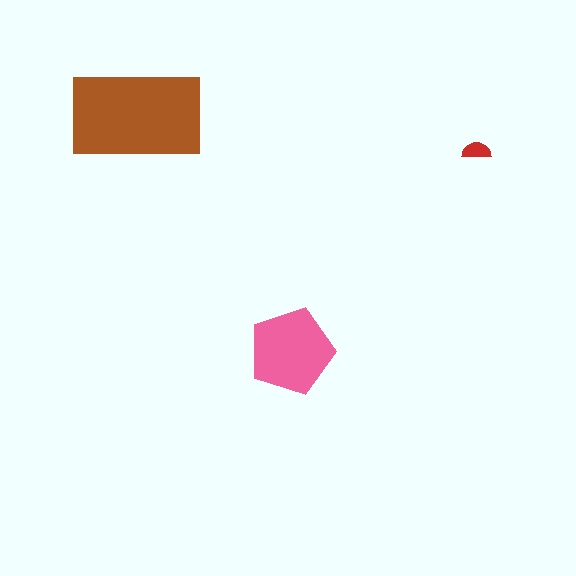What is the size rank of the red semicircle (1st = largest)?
3rd.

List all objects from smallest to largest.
The red semicircle, the pink pentagon, the brown rectangle.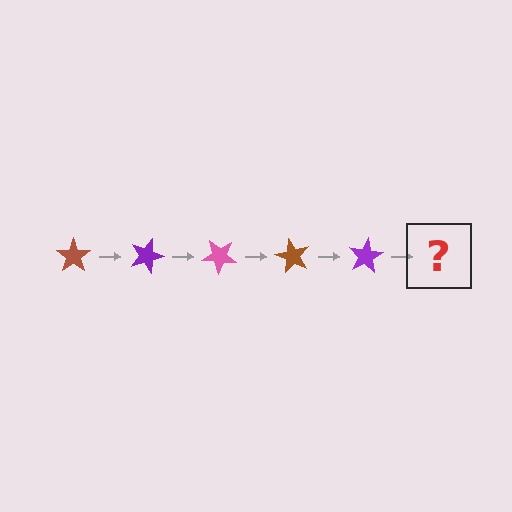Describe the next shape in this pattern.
It should be a pink star, rotated 100 degrees from the start.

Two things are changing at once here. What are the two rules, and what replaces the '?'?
The two rules are that it rotates 20 degrees each step and the color cycles through brown, purple, and pink. The '?' should be a pink star, rotated 100 degrees from the start.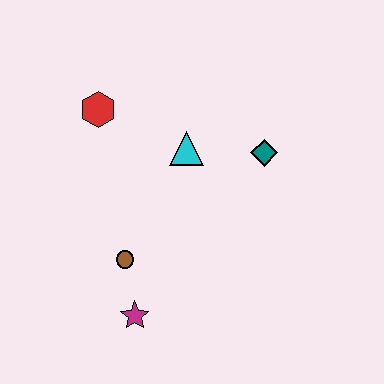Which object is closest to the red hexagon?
The cyan triangle is closest to the red hexagon.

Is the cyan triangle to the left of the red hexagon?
No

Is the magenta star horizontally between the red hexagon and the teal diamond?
Yes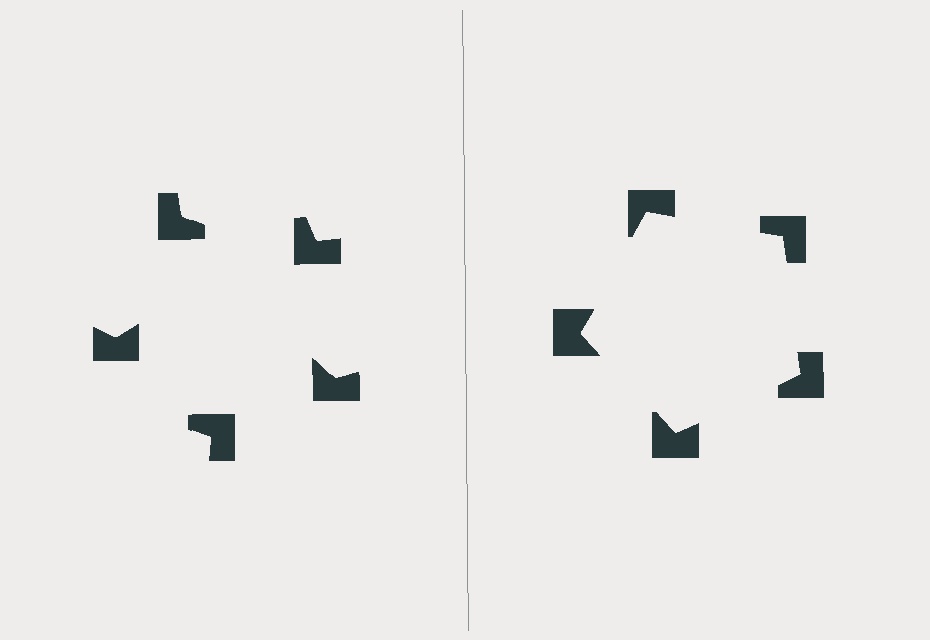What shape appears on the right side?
An illusory pentagon.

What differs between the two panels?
The notched squares are positioned identically on both sides; only the wedge orientations differ. On the right they align to a pentagon; on the left they are misaligned.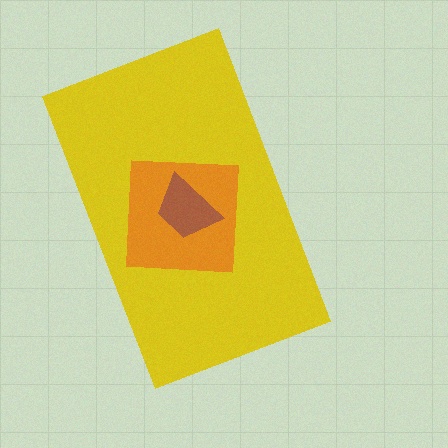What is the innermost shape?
The brown trapezoid.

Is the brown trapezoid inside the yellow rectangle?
Yes.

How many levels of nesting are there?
3.